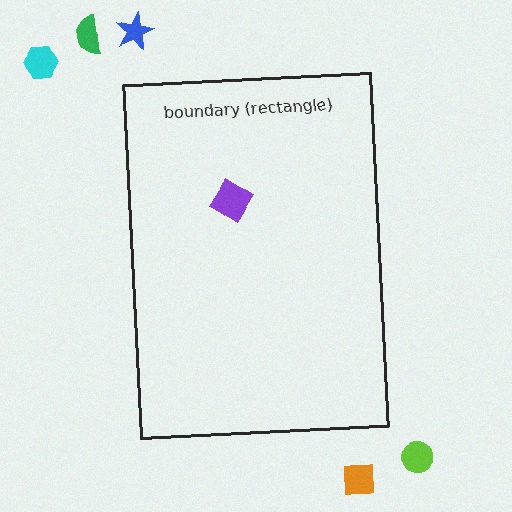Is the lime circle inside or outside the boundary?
Outside.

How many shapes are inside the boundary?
1 inside, 5 outside.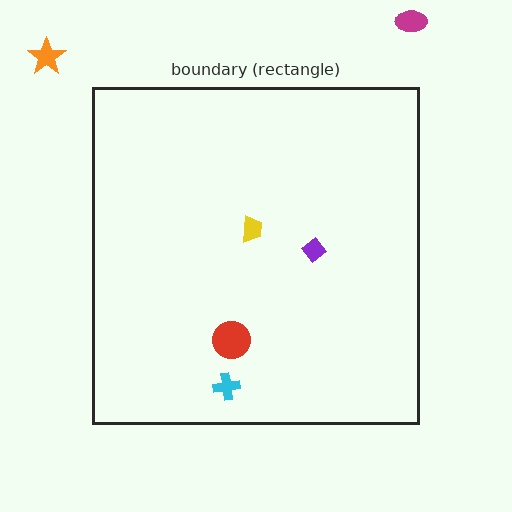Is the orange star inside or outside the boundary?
Outside.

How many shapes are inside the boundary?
4 inside, 2 outside.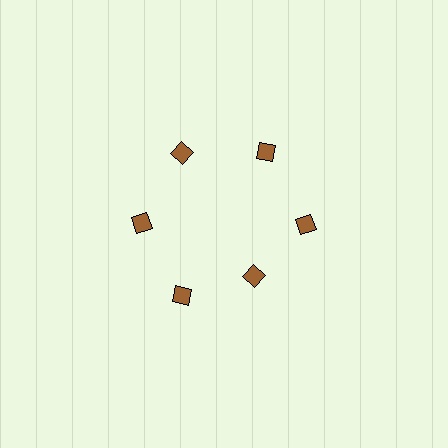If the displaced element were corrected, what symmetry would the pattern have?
It would have 6-fold rotational symmetry — the pattern would map onto itself every 60 degrees.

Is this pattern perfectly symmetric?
No. The 6 brown diamonds are arranged in a ring, but one element near the 5 o'clock position is pulled inward toward the center, breaking the 6-fold rotational symmetry.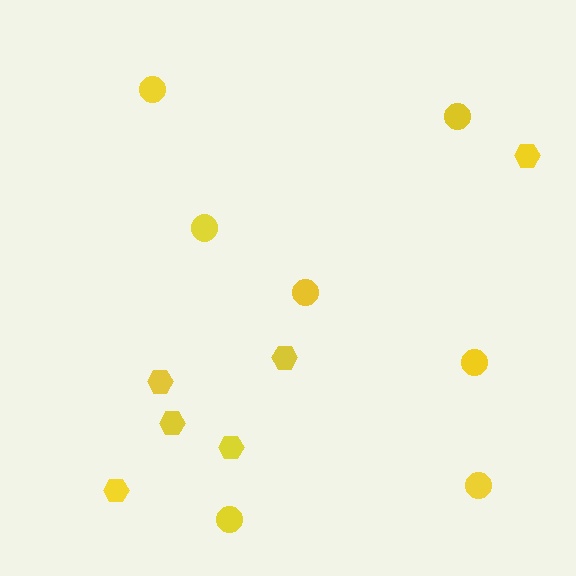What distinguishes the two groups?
There are 2 groups: one group of circles (7) and one group of hexagons (6).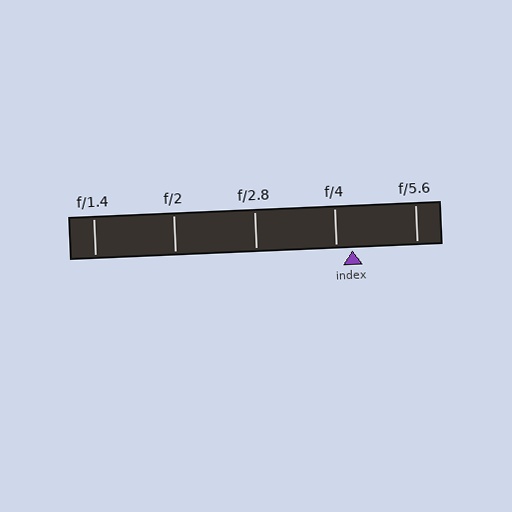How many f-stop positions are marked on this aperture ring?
There are 5 f-stop positions marked.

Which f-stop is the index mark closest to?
The index mark is closest to f/4.